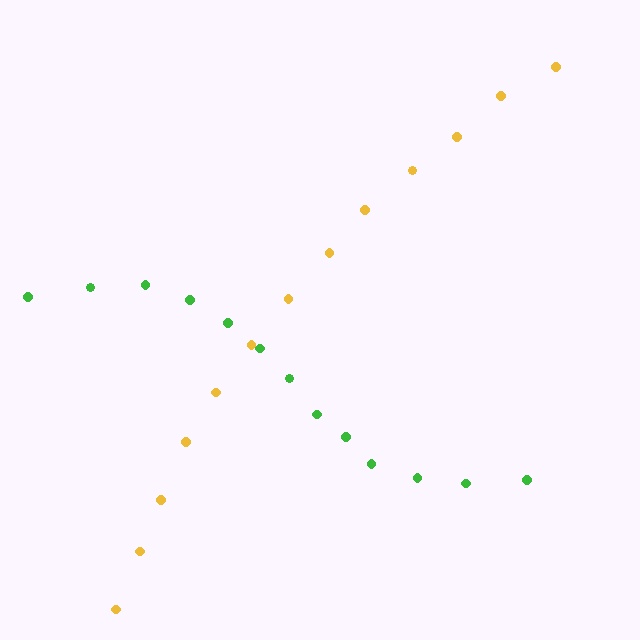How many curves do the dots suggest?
There are 2 distinct paths.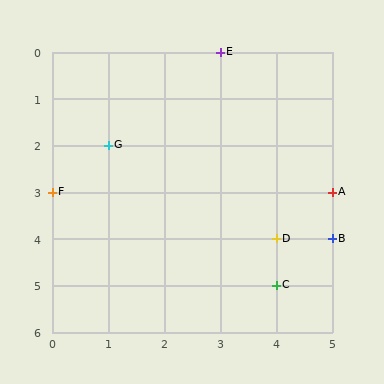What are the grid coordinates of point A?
Point A is at grid coordinates (5, 3).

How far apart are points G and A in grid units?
Points G and A are 4 columns and 1 row apart (about 4.1 grid units diagonally).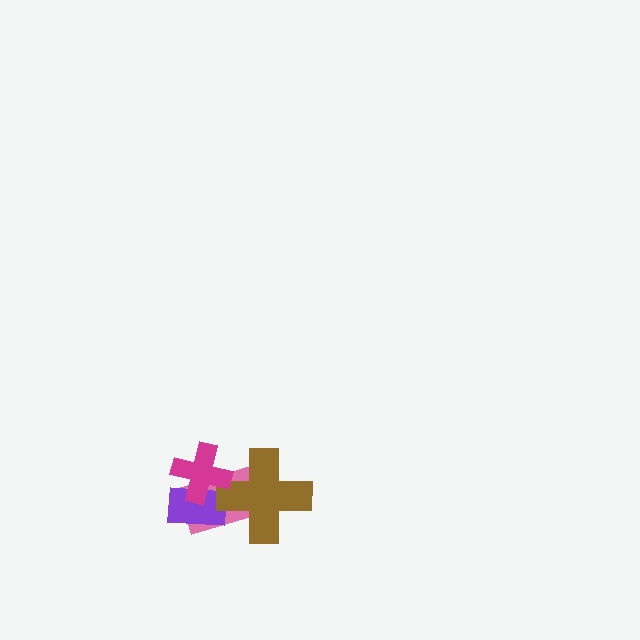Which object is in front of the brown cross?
The magenta cross is in front of the brown cross.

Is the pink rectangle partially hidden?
Yes, it is partially covered by another shape.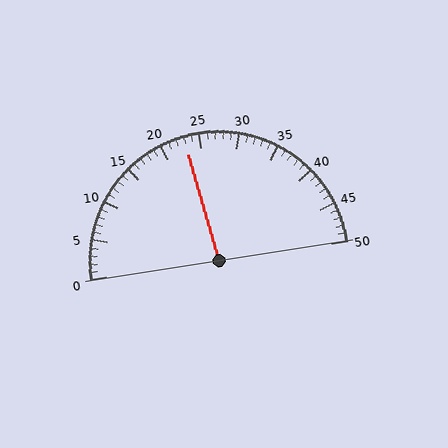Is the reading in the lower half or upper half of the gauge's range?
The reading is in the lower half of the range (0 to 50).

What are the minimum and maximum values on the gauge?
The gauge ranges from 0 to 50.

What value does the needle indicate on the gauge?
The needle indicates approximately 23.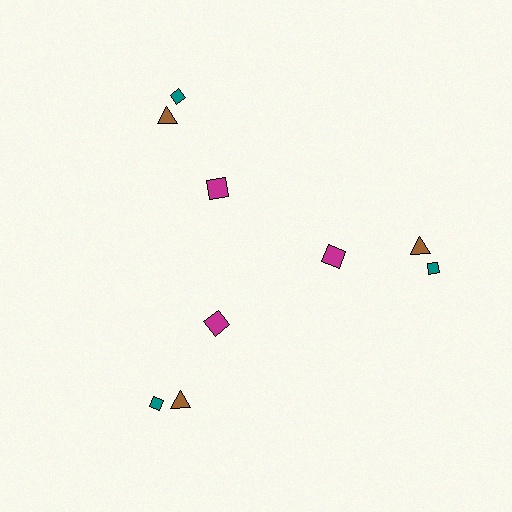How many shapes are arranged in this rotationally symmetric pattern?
There are 9 shapes, arranged in 3 groups of 3.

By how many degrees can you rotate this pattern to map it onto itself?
The pattern maps onto itself every 120 degrees of rotation.